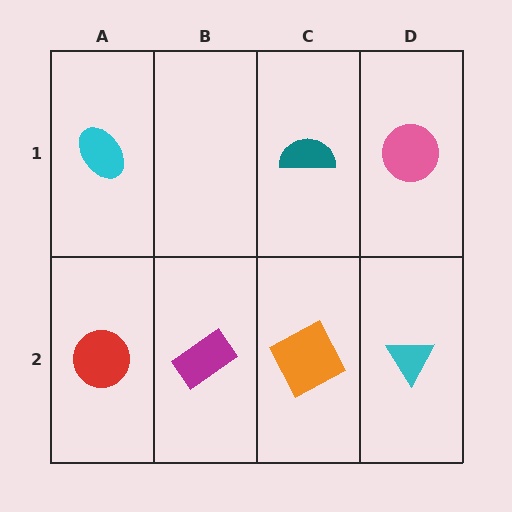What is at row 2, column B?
A magenta rectangle.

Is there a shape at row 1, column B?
No, that cell is empty.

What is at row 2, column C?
An orange square.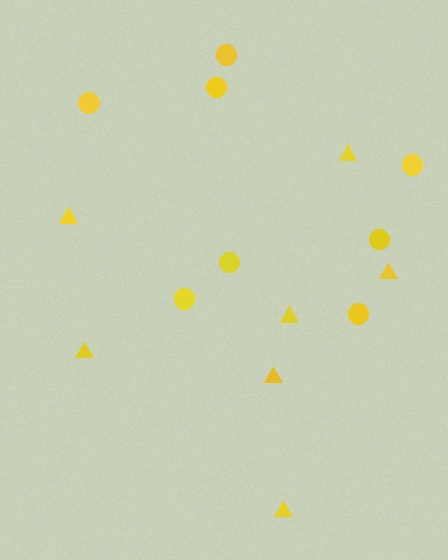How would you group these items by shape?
There are 2 groups: one group of circles (8) and one group of triangles (7).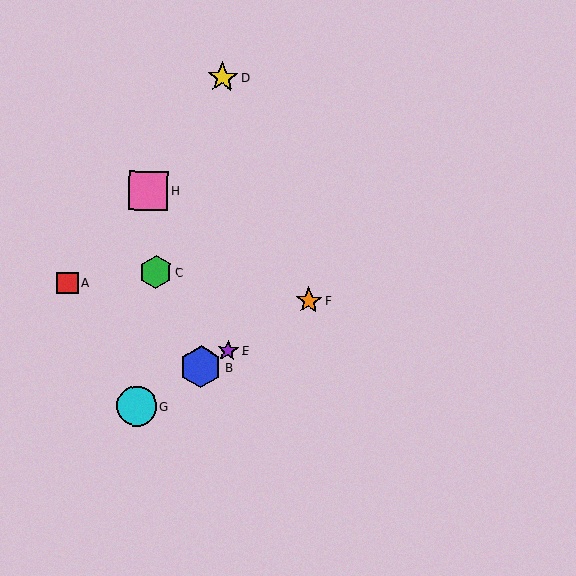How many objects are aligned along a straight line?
4 objects (B, E, F, G) are aligned along a straight line.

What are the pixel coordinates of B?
Object B is at (201, 367).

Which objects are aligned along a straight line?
Objects B, E, F, G are aligned along a straight line.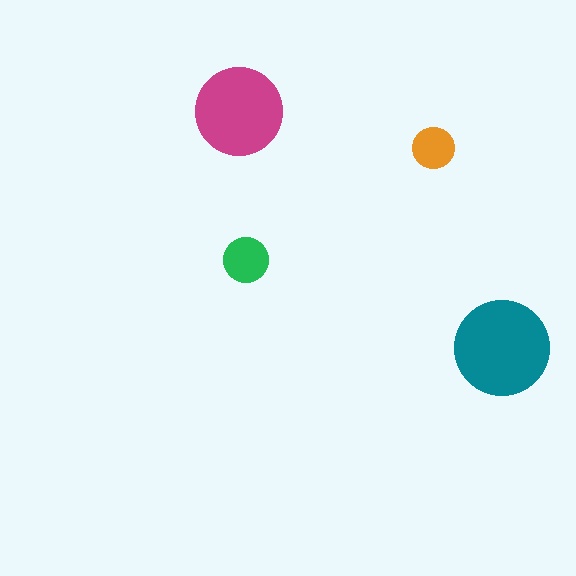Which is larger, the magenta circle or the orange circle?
The magenta one.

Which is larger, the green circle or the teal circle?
The teal one.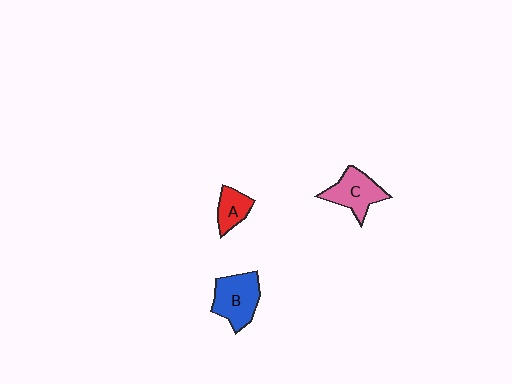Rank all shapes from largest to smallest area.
From largest to smallest: B (blue), C (pink), A (red).